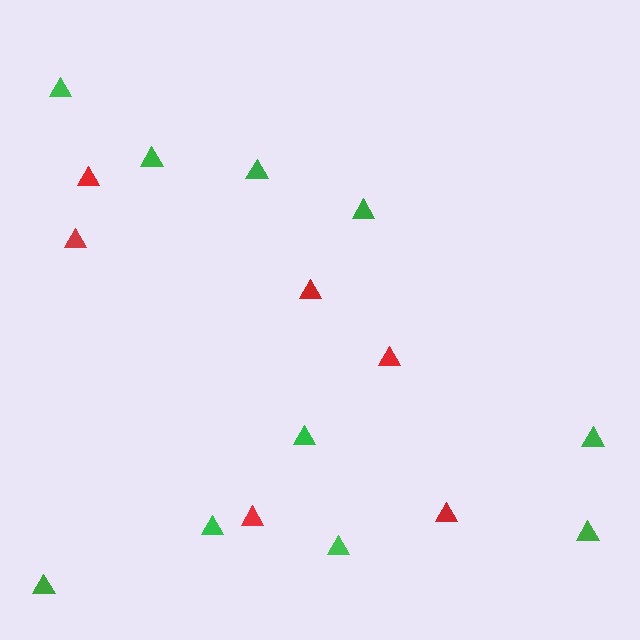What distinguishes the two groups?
There are 2 groups: one group of red triangles (6) and one group of green triangles (10).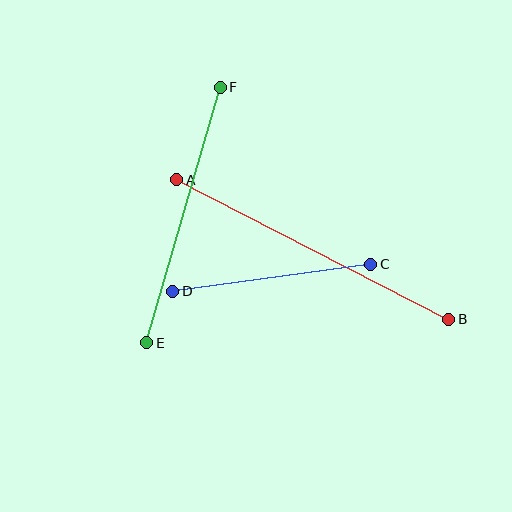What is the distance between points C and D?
The distance is approximately 200 pixels.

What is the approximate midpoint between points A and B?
The midpoint is at approximately (313, 249) pixels.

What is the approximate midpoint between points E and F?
The midpoint is at approximately (184, 215) pixels.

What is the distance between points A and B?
The distance is approximately 306 pixels.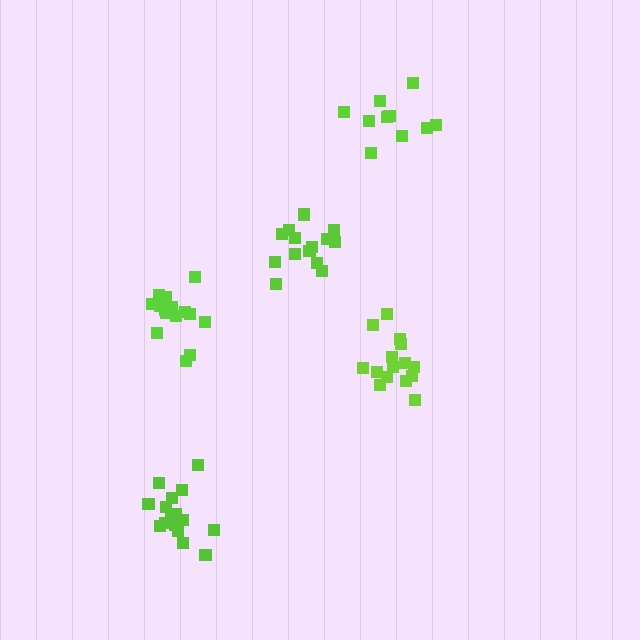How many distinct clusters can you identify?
There are 5 distinct clusters.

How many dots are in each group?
Group 1: 10 dots, Group 2: 15 dots, Group 3: 15 dots, Group 4: 14 dots, Group 5: 16 dots (70 total).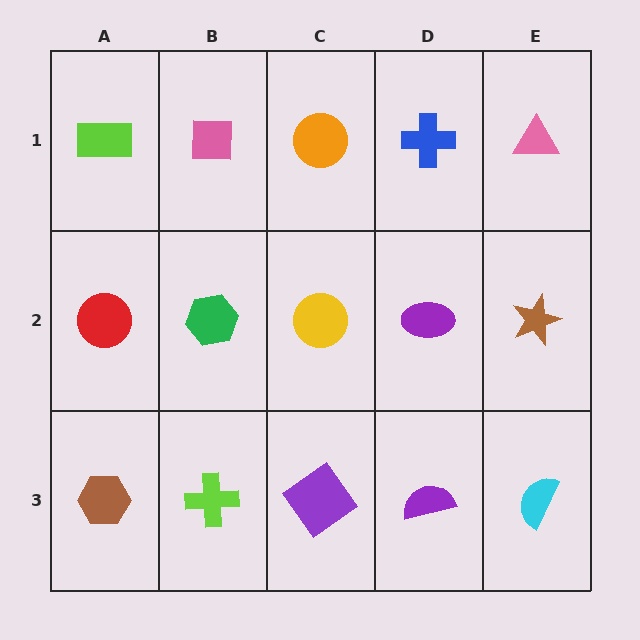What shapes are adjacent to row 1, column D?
A purple ellipse (row 2, column D), an orange circle (row 1, column C), a pink triangle (row 1, column E).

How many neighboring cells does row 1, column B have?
3.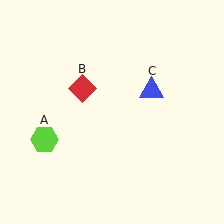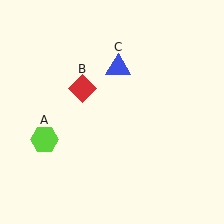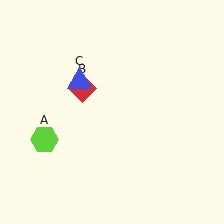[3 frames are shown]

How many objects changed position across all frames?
1 object changed position: blue triangle (object C).